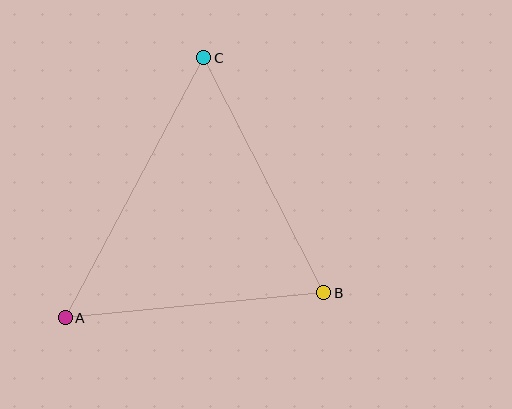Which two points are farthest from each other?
Points A and C are farthest from each other.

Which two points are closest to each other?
Points A and B are closest to each other.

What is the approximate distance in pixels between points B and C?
The distance between B and C is approximately 264 pixels.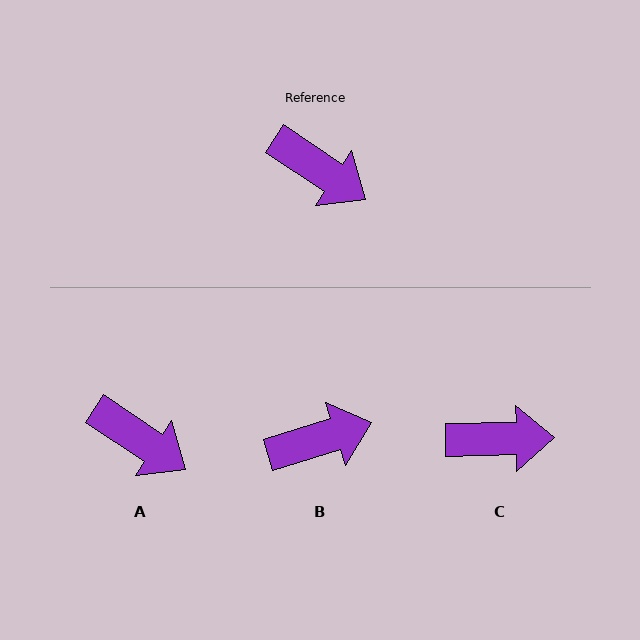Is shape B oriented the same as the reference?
No, it is off by about 51 degrees.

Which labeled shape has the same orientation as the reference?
A.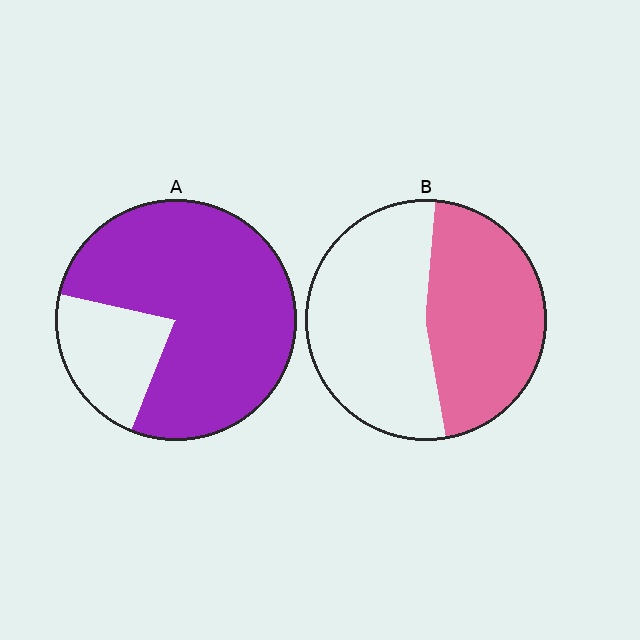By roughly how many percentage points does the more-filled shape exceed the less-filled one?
By roughly 30 percentage points (A over B).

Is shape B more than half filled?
Roughly half.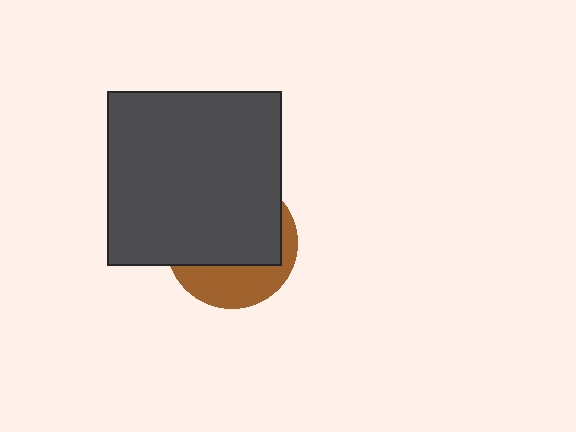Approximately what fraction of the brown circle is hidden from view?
Roughly 65% of the brown circle is hidden behind the dark gray square.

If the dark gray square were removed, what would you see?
You would see the complete brown circle.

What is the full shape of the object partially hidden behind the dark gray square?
The partially hidden object is a brown circle.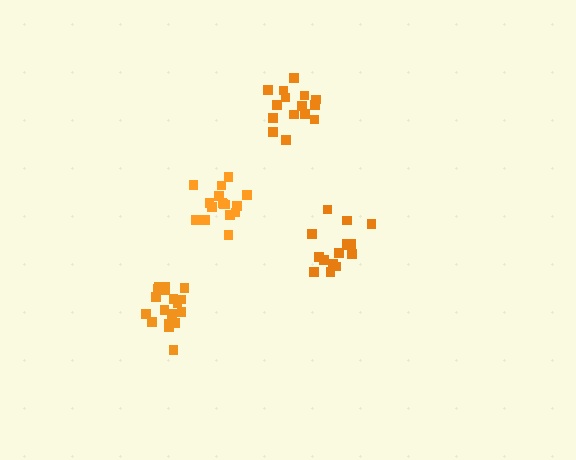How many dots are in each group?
Group 1: 21 dots, Group 2: 15 dots, Group 3: 16 dots, Group 4: 15 dots (67 total).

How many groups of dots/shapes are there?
There are 4 groups.